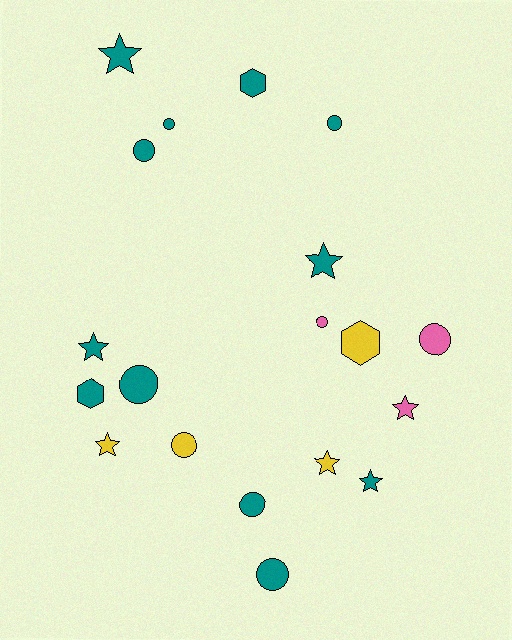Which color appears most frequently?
Teal, with 12 objects.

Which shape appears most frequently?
Circle, with 9 objects.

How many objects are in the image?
There are 19 objects.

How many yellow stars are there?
There are 2 yellow stars.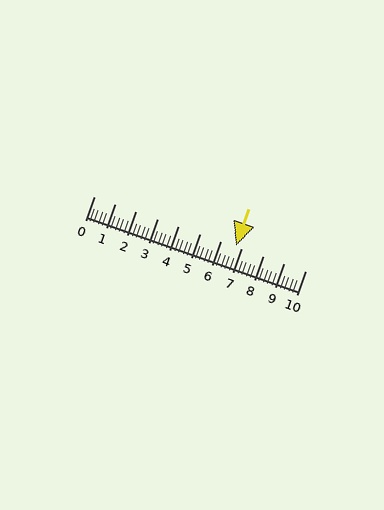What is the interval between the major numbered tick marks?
The major tick marks are spaced 1 units apart.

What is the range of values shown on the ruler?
The ruler shows values from 0 to 10.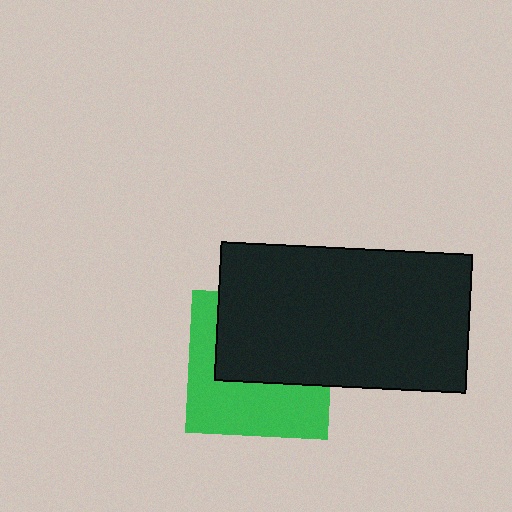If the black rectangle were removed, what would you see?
You would see the complete green square.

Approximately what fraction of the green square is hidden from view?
Roughly 52% of the green square is hidden behind the black rectangle.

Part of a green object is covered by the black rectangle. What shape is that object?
It is a square.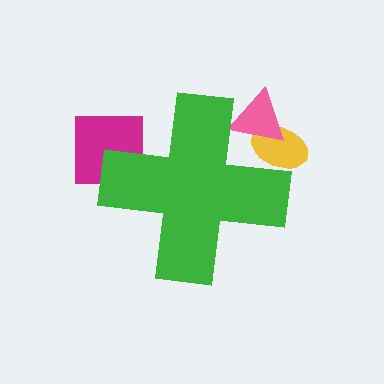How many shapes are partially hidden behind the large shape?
3 shapes are partially hidden.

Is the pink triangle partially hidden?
Yes, the pink triangle is partially hidden behind the green cross.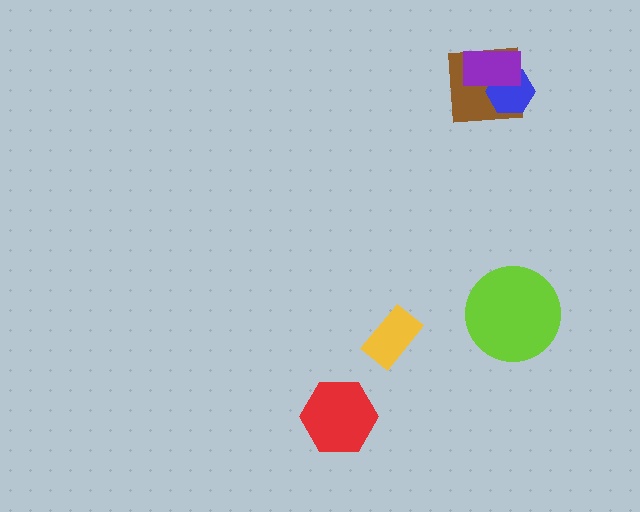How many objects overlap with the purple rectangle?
2 objects overlap with the purple rectangle.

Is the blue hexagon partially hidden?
Yes, it is partially covered by another shape.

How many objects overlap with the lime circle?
0 objects overlap with the lime circle.